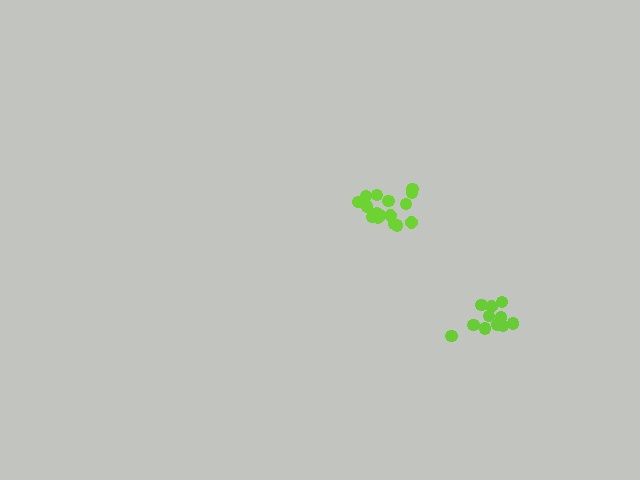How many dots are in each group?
Group 1: 12 dots, Group 2: 16 dots (28 total).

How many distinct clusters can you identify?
There are 2 distinct clusters.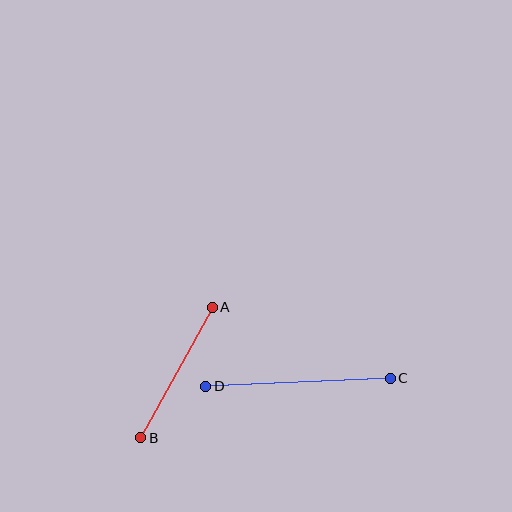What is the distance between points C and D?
The distance is approximately 184 pixels.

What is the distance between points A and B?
The distance is approximately 149 pixels.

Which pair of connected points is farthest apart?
Points C and D are farthest apart.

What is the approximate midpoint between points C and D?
The midpoint is at approximately (298, 382) pixels.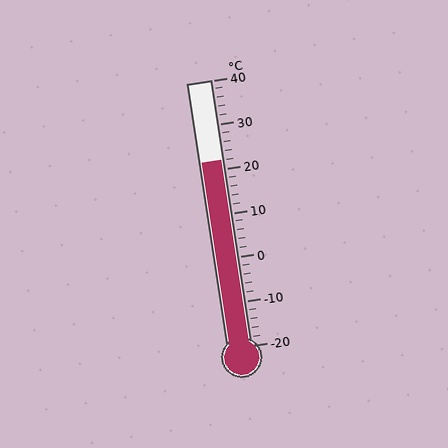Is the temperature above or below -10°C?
The temperature is above -10°C.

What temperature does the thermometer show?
The thermometer shows approximately 22°C.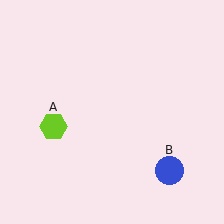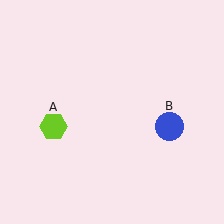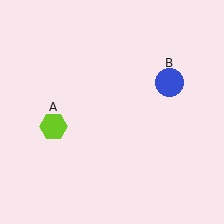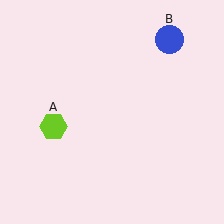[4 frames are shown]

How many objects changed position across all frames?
1 object changed position: blue circle (object B).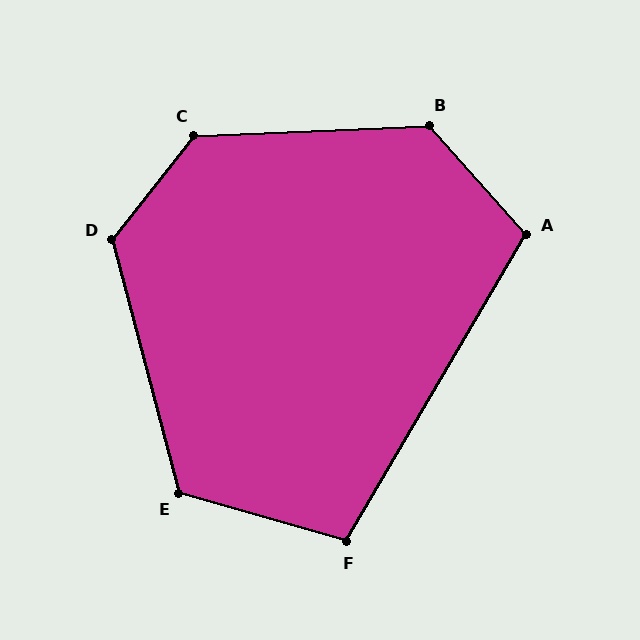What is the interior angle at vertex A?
Approximately 108 degrees (obtuse).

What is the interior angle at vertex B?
Approximately 129 degrees (obtuse).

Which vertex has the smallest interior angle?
F, at approximately 104 degrees.